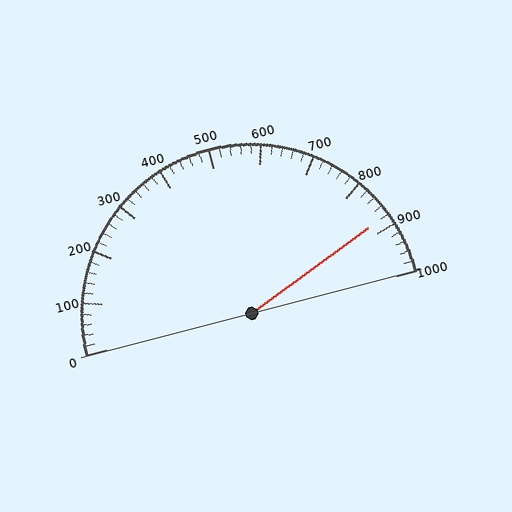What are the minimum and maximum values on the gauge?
The gauge ranges from 0 to 1000.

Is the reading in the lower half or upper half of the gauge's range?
The reading is in the upper half of the range (0 to 1000).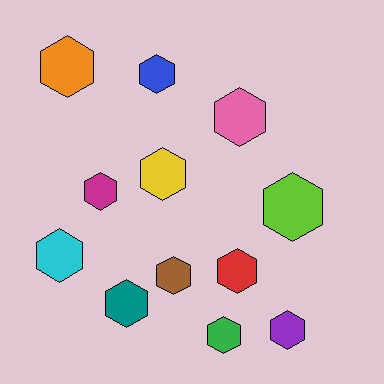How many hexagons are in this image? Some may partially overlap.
There are 12 hexagons.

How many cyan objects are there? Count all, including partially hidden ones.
There is 1 cyan object.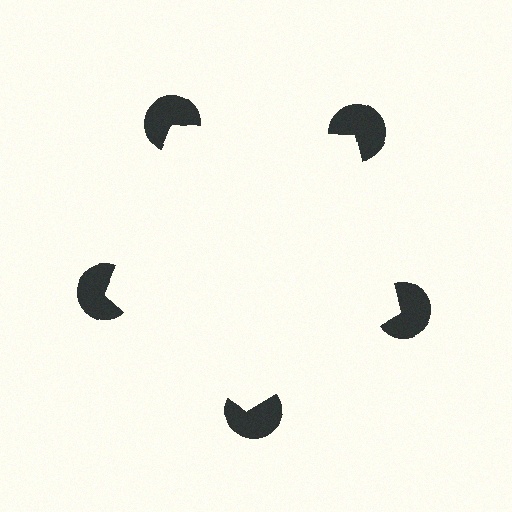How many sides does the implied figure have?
5 sides.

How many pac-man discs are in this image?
There are 5 — one at each vertex of the illusory pentagon.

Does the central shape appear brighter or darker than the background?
It typically appears slightly brighter than the background, even though no actual brightness change is drawn.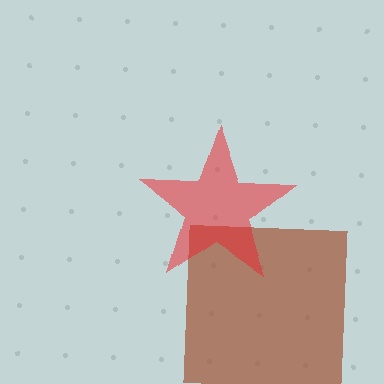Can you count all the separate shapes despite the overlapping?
Yes, there are 2 separate shapes.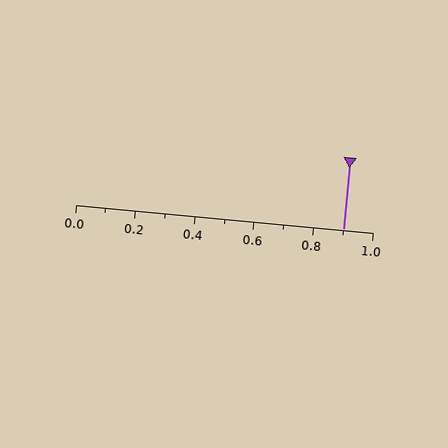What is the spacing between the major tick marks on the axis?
The major ticks are spaced 0.2 apart.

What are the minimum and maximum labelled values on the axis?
The axis runs from 0.0 to 1.0.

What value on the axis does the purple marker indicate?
The marker indicates approximately 0.9.